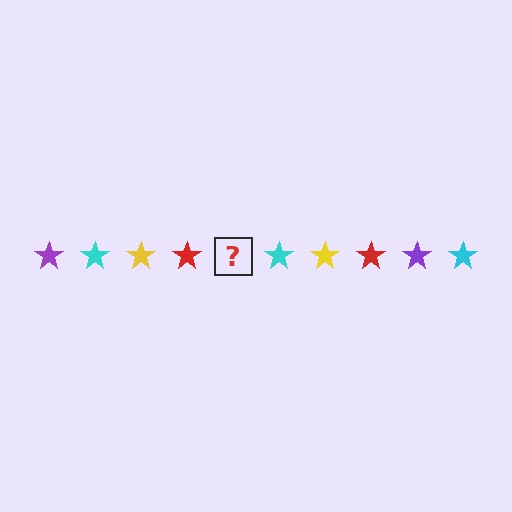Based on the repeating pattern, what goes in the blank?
The blank should be a purple star.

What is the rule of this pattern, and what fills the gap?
The rule is that the pattern cycles through purple, cyan, yellow, red stars. The gap should be filled with a purple star.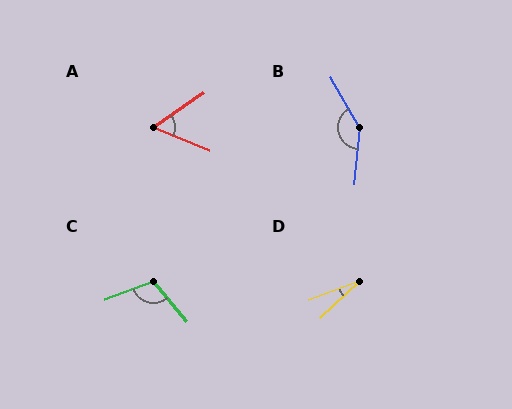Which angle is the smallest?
D, at approximately 22 degrees.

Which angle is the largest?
B, at approximately 144 degrees.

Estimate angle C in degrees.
Approximately 110 degrees.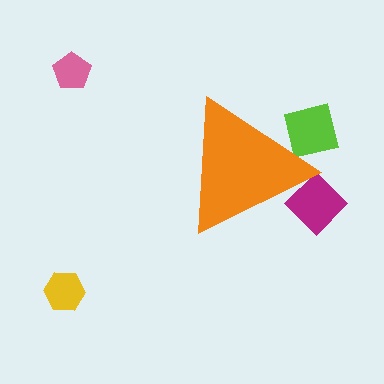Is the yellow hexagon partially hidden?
No, the yellow hexagon is fully visible.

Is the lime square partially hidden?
Yes, the lime square is partially hidden behind the orange triangle.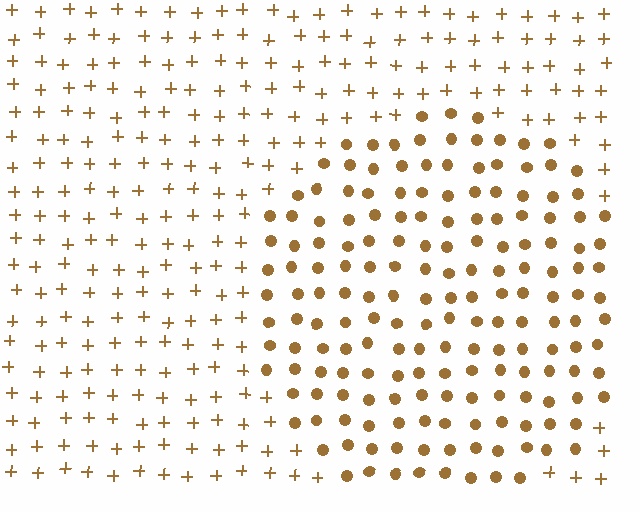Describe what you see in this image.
The image is filled with small brown elements arranged in a uniform grid. A circle-shaped region contains circles, while the surrounding area contains plus signs. The boundary is defined purely by the change in element shape.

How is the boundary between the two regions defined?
The boundary is defined by a change in element shape: circles inside vs. plus signs outside. All elements share the same color and spacing.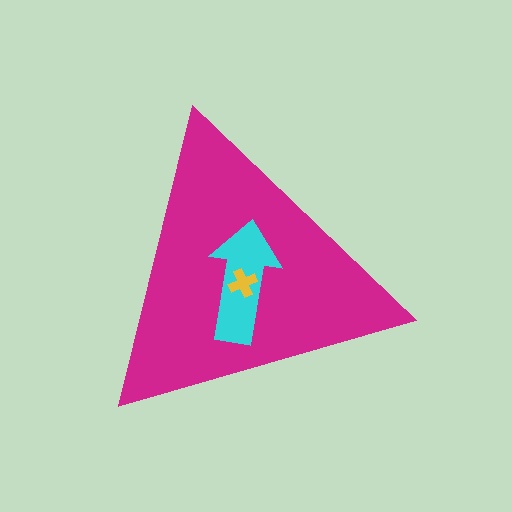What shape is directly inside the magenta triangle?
The cyan arrow.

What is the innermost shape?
The yellow cross.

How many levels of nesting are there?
3.